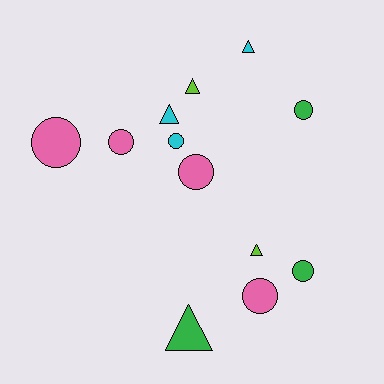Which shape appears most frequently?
Circle, with 7 objects.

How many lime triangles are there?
There are 2 lime triangles.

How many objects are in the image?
There are 12 objects.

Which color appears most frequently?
Pink, with 4 objects.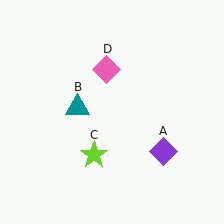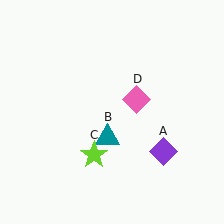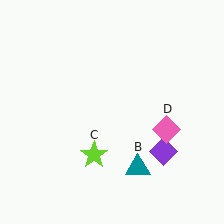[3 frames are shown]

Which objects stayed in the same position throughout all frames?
Purple diamond (object A) and lime star (object C) remained stationary.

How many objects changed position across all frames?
2 objects changed position: teal triangle (object B), pink diamond (object D).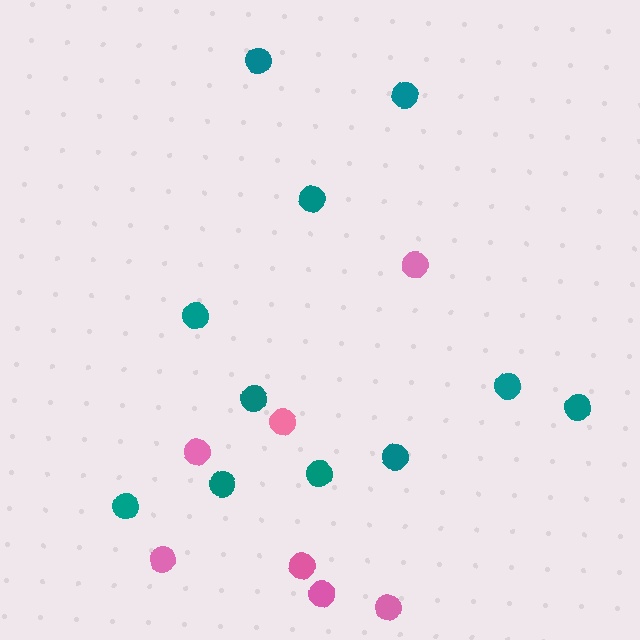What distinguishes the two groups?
There are 2 groups: one group of teal circles (11) and one group of pink circles (7).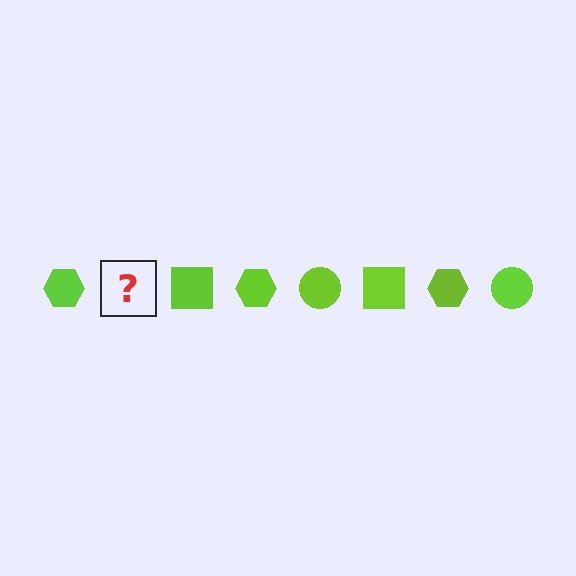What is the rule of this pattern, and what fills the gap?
The rule is that the pattern cycles through hexagon, circle, square shapes in lime. The gap should be filled with a lime circle.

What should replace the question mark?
The question mark should be replaced with a lime circle.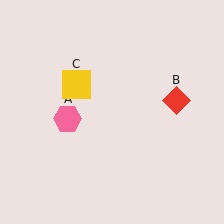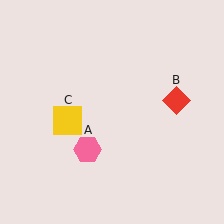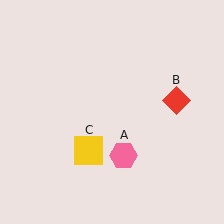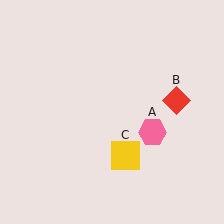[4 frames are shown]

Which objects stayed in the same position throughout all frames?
Red diamond (object B) remained stationary.